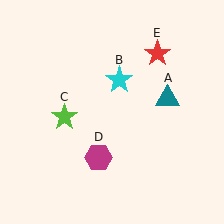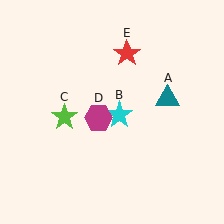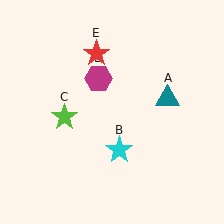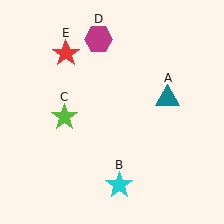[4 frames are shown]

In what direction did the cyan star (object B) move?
The cyan star (object B) moved down.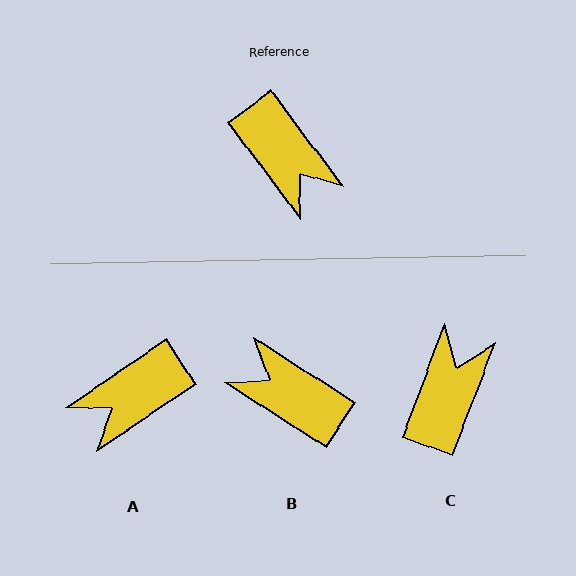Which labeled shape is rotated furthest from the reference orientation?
B, about 160 degrees away.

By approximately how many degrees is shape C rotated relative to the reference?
Approximately 123 degrees counter-clockwise.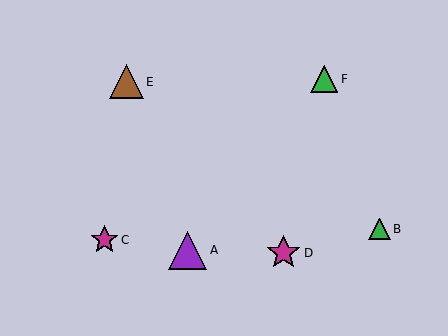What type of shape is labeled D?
Shape D is a magenta star.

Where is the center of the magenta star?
The center of the magenta star is at (104, 240).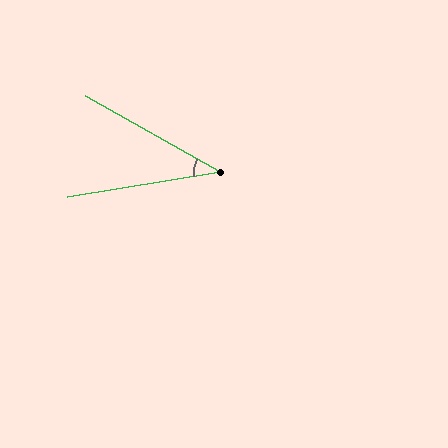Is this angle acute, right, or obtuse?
It is acute.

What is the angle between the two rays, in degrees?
Approximately 39 degrees.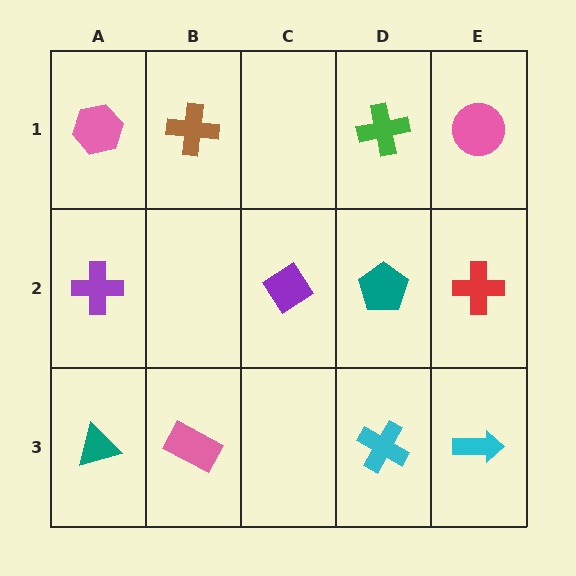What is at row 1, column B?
A brown cross.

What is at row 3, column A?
A teal triangle.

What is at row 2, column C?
A purple diamond.